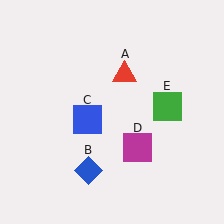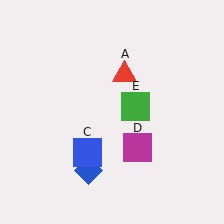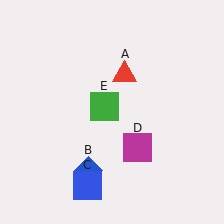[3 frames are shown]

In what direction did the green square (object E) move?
The green square (object E) moved left.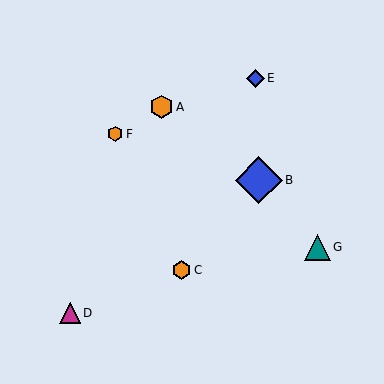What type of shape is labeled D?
Shape D is a magenta triangle.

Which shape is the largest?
The blue diamond (labeled B) is the largest.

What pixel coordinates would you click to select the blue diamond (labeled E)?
Click at (255, 78) to select the blue diamond E.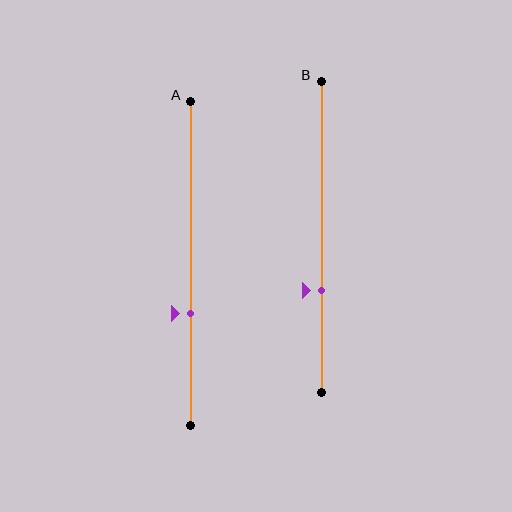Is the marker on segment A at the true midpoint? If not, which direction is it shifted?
No, the marker on segment A is shifted downward by about 15% of the segment length.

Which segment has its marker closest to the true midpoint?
Segment A has its marker closest to the true midpoint.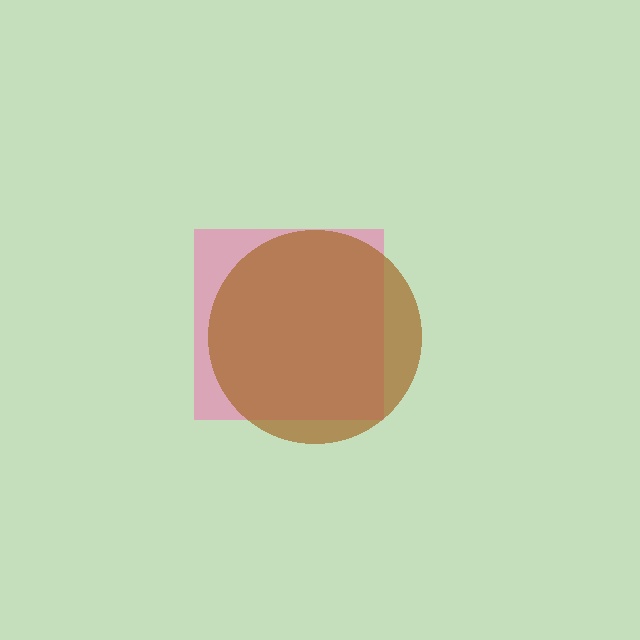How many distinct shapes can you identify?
There are 2 distinct shapes: a pink square, a brown circle.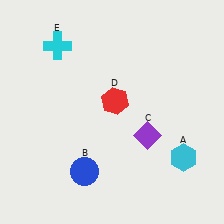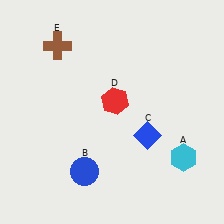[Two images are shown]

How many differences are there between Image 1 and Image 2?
There are 2 differences between the two images.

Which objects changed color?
C changed from purple to blue. E changed from cyan to brown.